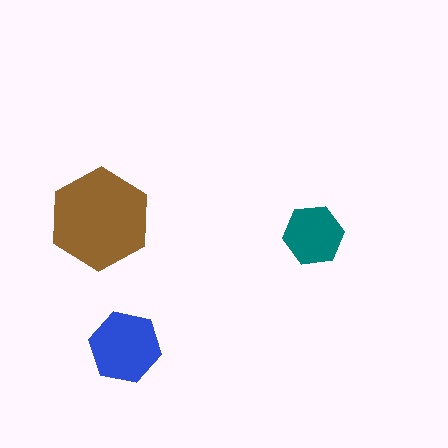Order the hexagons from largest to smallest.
the brown one, the blue one, the teal one.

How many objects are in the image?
There are 3 objects in the image.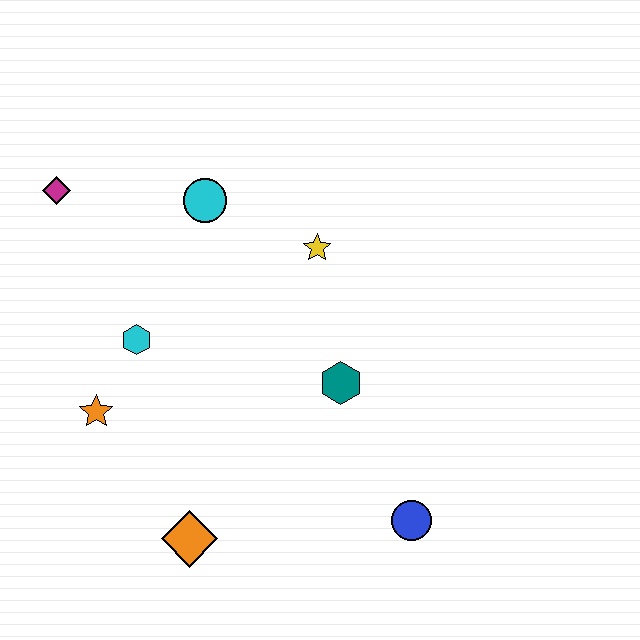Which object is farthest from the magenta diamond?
The blue circle is farthest from the magenta diamond.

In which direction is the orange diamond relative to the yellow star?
The orange diamond is below the yellow star.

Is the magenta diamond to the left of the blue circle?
Yes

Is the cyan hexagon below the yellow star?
Yes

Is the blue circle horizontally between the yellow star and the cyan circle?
No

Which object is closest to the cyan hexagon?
The orange star is closest to the cyan hexagon.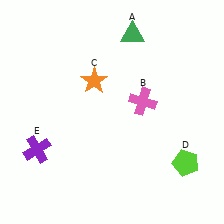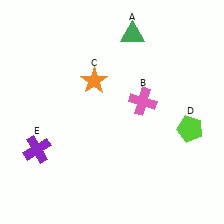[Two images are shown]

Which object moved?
The lime pentagon (D) moved up.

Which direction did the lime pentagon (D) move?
The lime pentagon (D) moved up.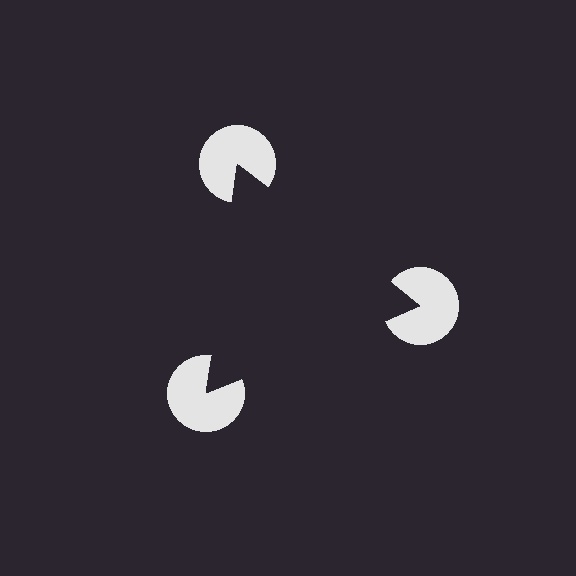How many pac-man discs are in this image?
There are 3 — one at each vertex of the illusory triangle.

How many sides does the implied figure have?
3 sides.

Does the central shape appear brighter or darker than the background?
It typically appears slightly darker than the background, even though no actual brightness change is drawn.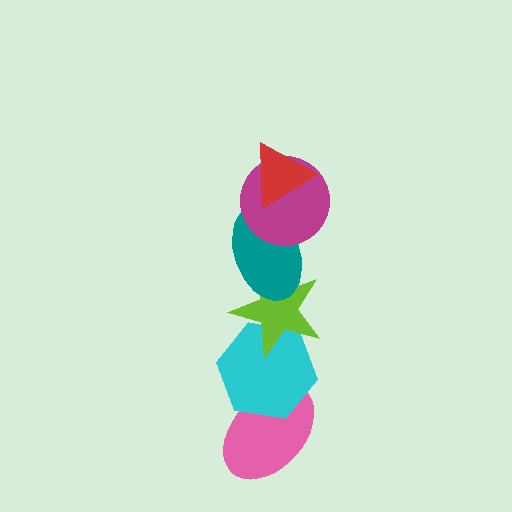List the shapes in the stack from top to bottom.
From top to bottom: the red triangle, the magenta circle, the teal ellipse, the lime star, the cyan hexagon, the pink ellipse.